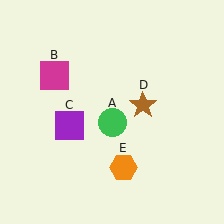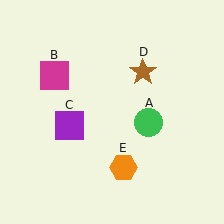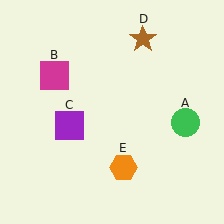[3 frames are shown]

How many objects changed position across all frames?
2 objects changed position: green circle (object A), brown star (object D).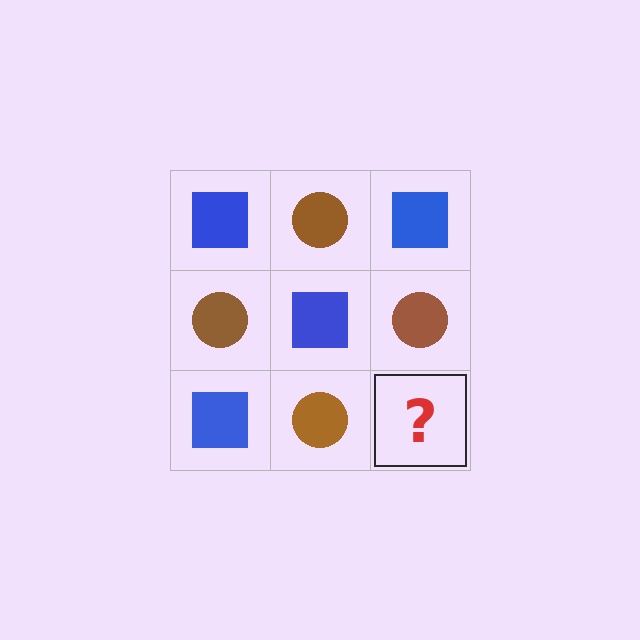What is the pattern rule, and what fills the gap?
The rule is that it alternates blue square and brown circle in a checkerboard pattern. The gap should be filled with a blue square.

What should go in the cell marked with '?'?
The missing cell should contain a blue square.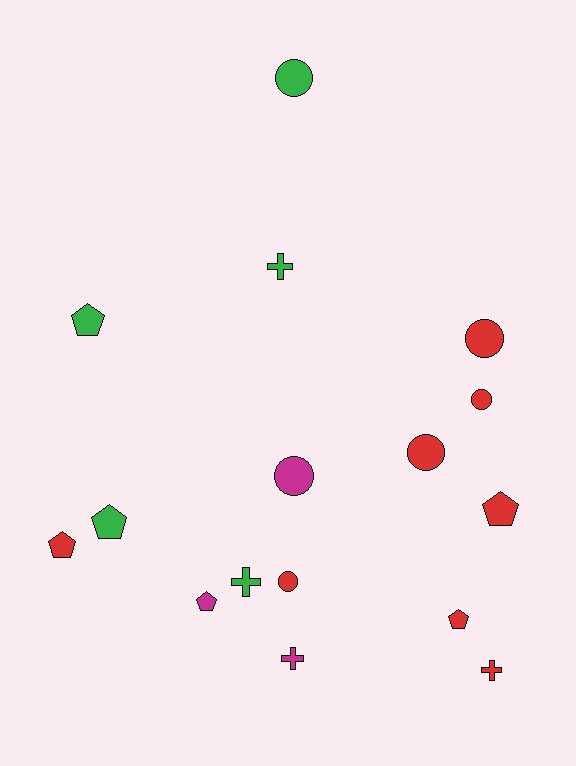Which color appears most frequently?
Red, with 8 objects.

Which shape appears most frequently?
Pentagon, with 6 objects.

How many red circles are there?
There are 4 red circles.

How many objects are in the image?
There are 16 objects.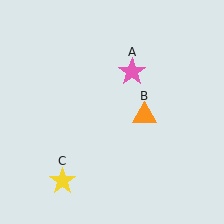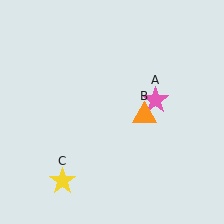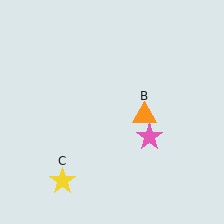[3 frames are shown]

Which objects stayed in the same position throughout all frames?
Orange triangle (object B) and yellow star (object C) remained stationary.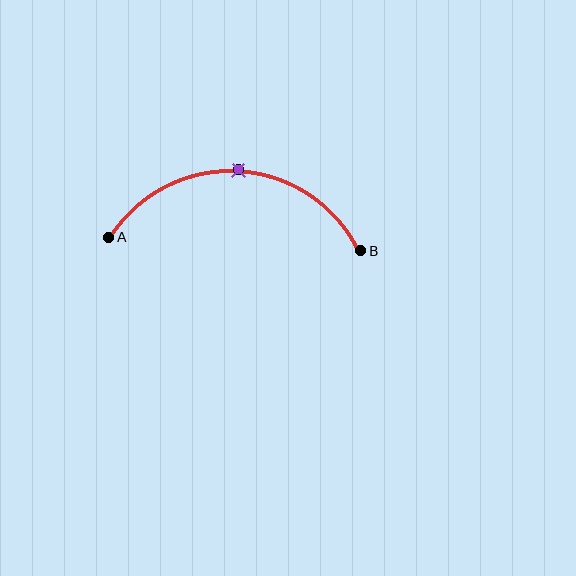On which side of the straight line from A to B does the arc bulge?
The arc bulges above the straight line connecting A and B.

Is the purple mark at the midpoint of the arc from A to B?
Yes. The purple mark lies on the arc at equal arc-length from both A and B — it is the arc midpoint.